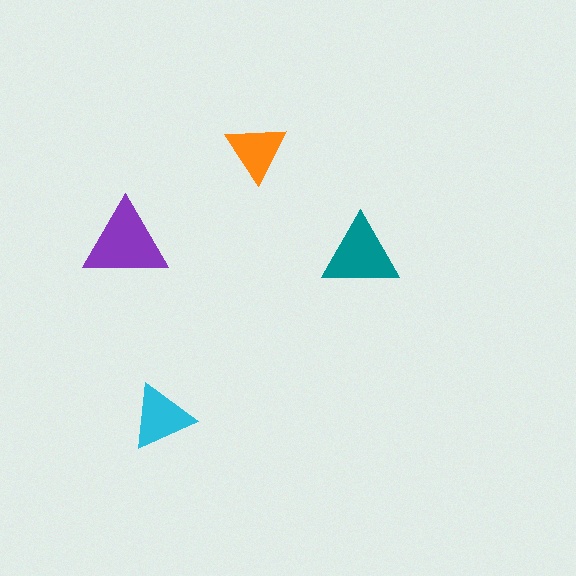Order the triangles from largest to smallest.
the purple one, the teal one, the cyan one, the orange one.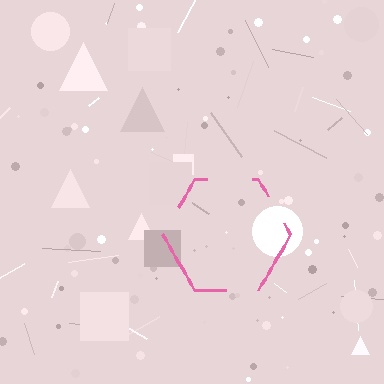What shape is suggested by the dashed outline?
The dashed outline suggests a hexagon.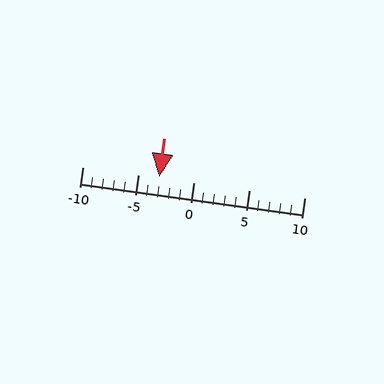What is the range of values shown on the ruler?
The ruler shows values from -10 to 10.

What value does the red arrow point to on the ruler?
The red arrow points to approximately -3.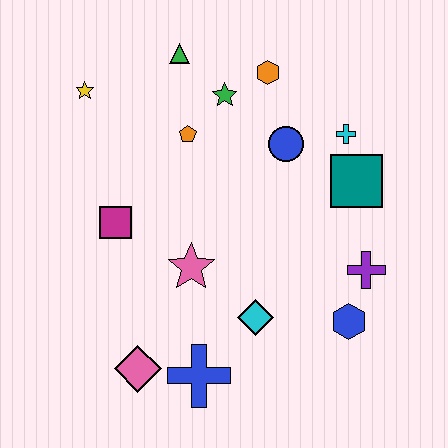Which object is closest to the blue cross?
The pink diamond is closest to the blue cross.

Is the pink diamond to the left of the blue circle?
Yes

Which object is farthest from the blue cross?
The green triangle is farthest from the blue cross.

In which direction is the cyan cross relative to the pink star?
The cyan cross is to the right of the pink star.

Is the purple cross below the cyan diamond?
No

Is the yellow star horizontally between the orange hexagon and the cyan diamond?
No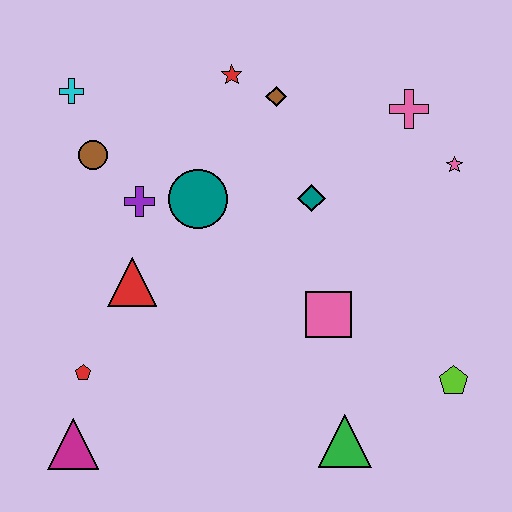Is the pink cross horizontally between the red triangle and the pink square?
No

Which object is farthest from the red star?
The magenta triangle is farthest from the red star.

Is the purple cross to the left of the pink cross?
Yes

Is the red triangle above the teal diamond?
No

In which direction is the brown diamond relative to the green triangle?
The brown diamond is above the green triangle.